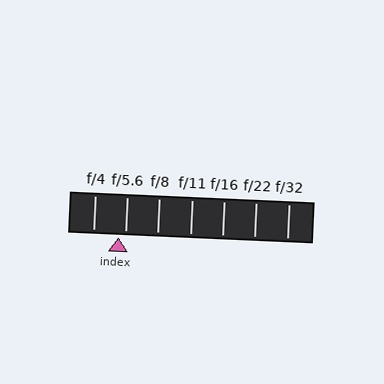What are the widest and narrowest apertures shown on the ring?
The widest aperture shown is f/4 and the narrowest is f/32.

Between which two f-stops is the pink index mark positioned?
The index mark is between f/4 and f/5.6.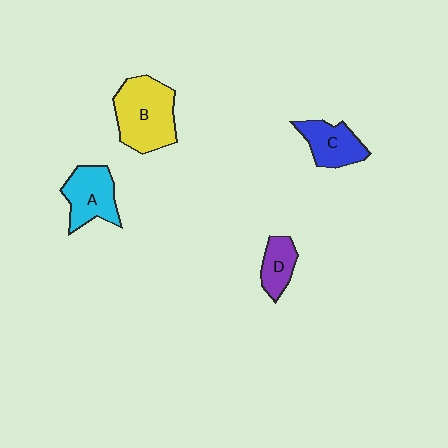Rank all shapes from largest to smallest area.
From largest to smallest: B (yellow), A (cyan), C (blue), D (purple).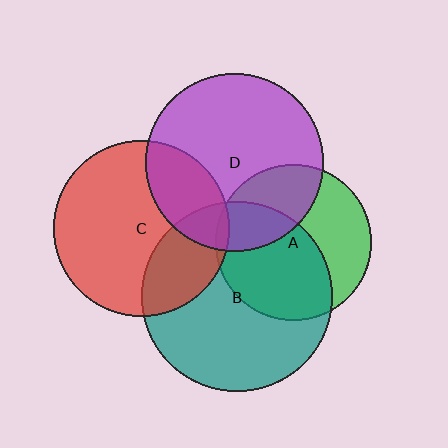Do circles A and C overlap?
Yes.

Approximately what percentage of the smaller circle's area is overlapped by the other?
Approximately 5%.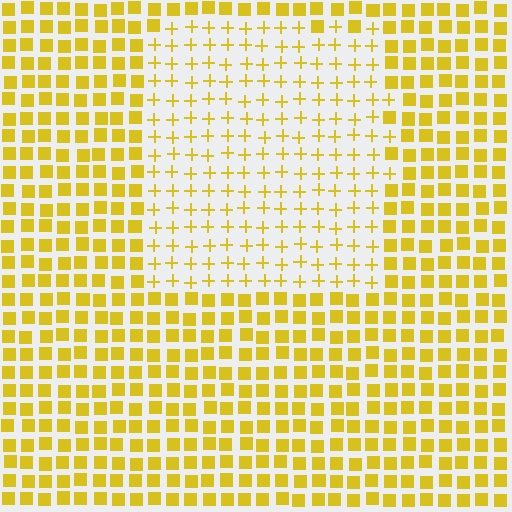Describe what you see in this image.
The image is filled with small yellow elements arranged in a uniform grid. A rectangle-shaped region contains plus signs, while the surrounding area contains squares. The boundary is defined purely by the change in element shape.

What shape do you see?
I see a rectangle.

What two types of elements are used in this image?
The image uses plus signs inside the rectangle region and squares outside it.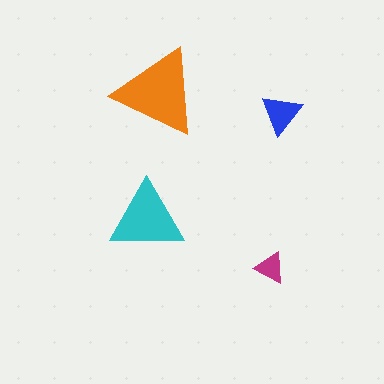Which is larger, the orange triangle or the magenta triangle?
The orange one.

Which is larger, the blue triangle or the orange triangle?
The orange one.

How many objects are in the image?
There are 4 objects in the image.